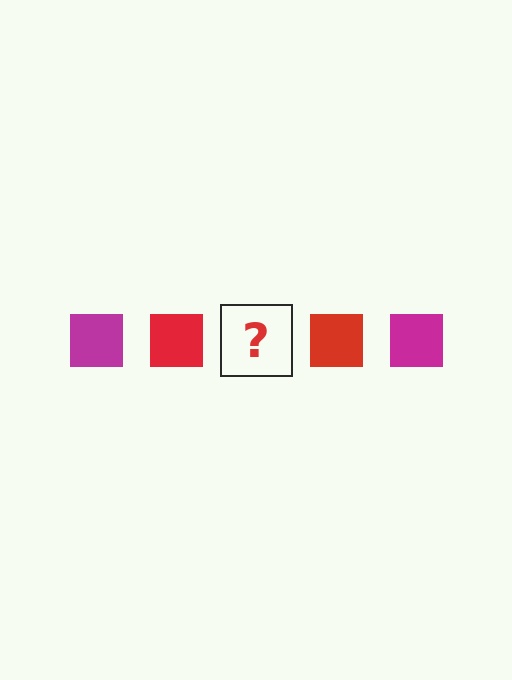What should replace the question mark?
The question mark should be replaced with a magenta square.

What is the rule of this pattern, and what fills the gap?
The rule is that the pattern cycles through magenta, red squares. The gap should be filled with a magenta square.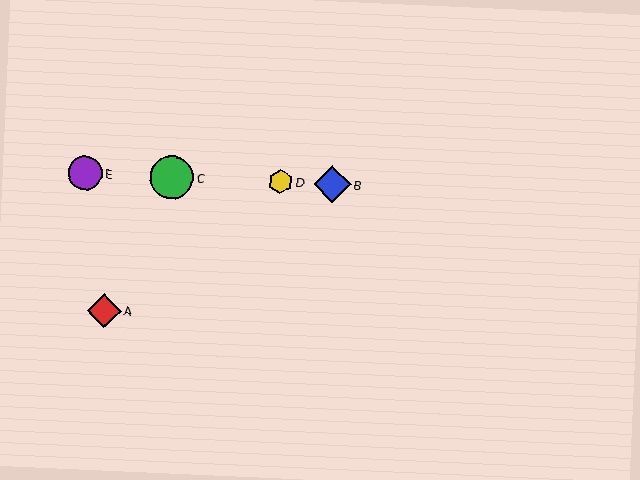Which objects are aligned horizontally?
Objects B, C, D, E are aligned horizontally.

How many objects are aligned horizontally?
4 objects (B, C, D, E) are aligned horizontally.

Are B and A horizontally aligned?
No, B is at y≈184 and A is at y≈311.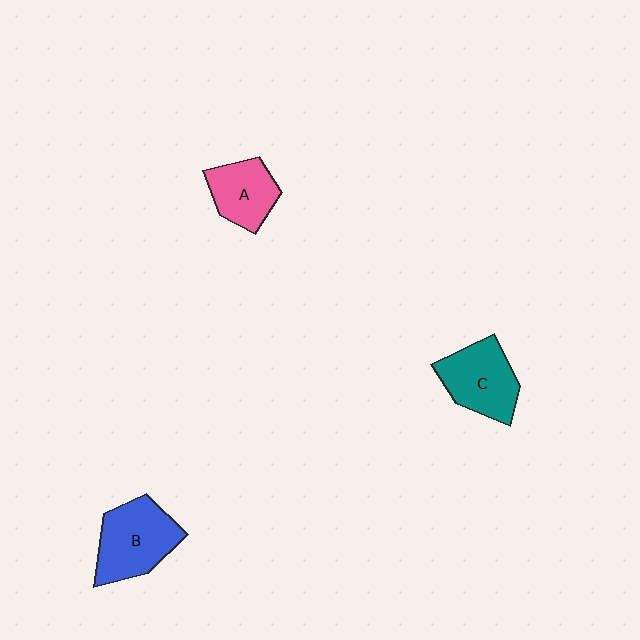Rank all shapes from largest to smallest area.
From largest to smallest: B (blue), C (teal), A (pink).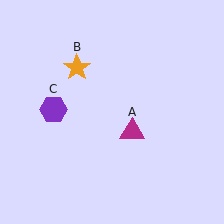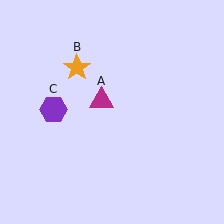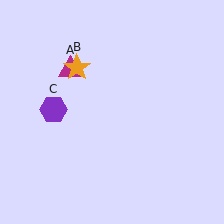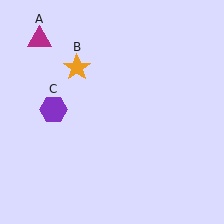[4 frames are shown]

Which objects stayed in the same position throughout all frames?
Orange star (object B) and purple hexagon (object C) remained stationary.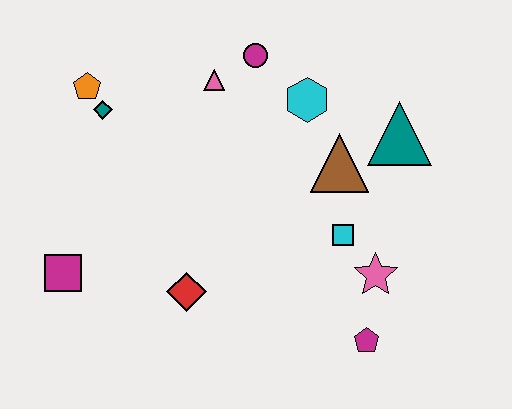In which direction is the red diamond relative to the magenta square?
The red diamond is to the right of the magenta square.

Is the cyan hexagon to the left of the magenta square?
No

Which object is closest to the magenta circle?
The pink triangle is closest to the magenta circle.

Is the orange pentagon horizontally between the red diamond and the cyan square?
No